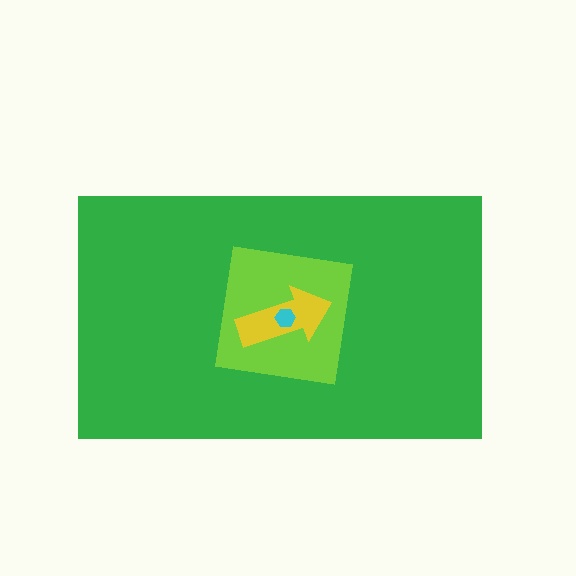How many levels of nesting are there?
4.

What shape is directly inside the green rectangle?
The lime square.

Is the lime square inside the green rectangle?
Yes.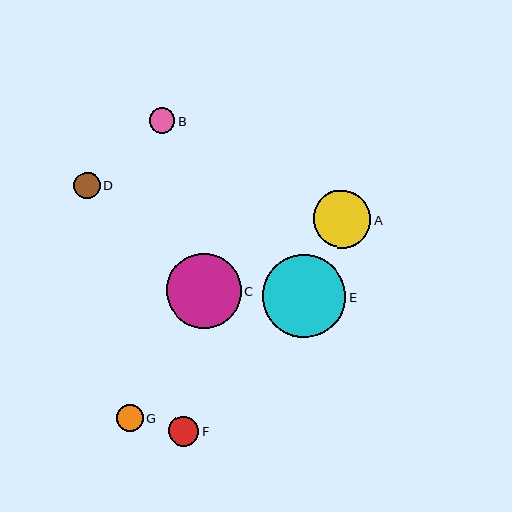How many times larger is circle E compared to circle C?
Circle E is approximately 1.1 times the size of circle C.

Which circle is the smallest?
Circle B is the smallest with a size of approximately 26 pixels.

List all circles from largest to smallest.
From largest to smallest: E, C, A, F, G, D, B.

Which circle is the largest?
Circle E is the largest with a size of approximately 83 pixels.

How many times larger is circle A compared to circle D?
Circle A is approximately 2.2 times the size of circle D.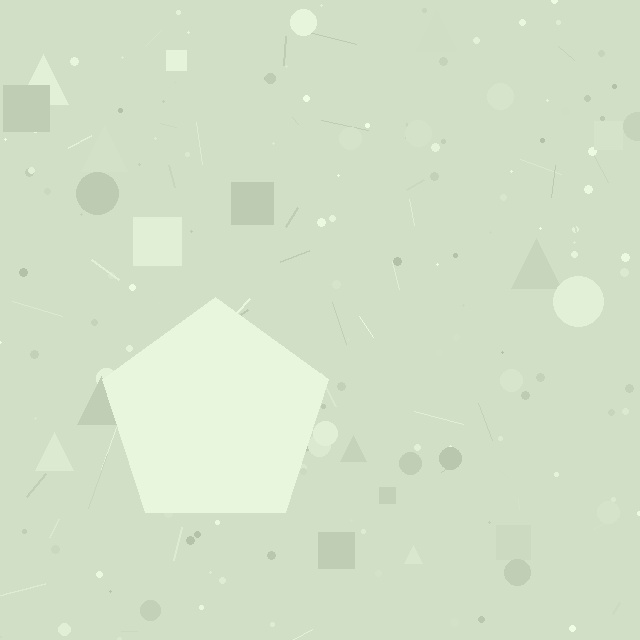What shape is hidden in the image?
A pentagon is hidden in the image.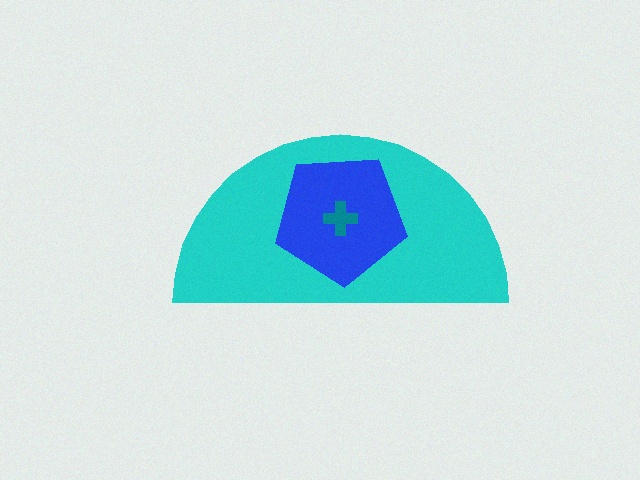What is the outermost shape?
The cyan semicircle.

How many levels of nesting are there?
3.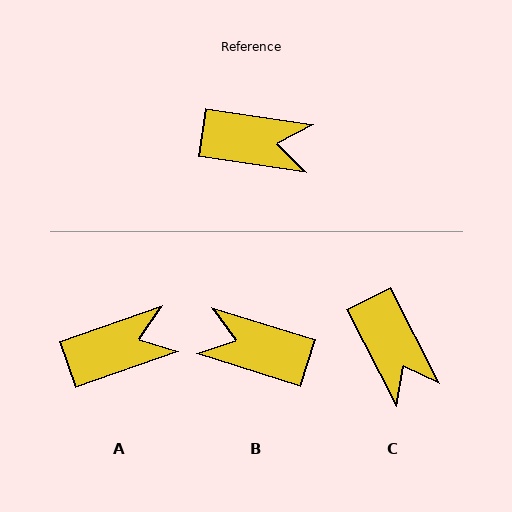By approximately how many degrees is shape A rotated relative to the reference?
Approximately 27 degrees counter-clockwise.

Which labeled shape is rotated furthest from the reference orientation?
B, about 171 degrees away.